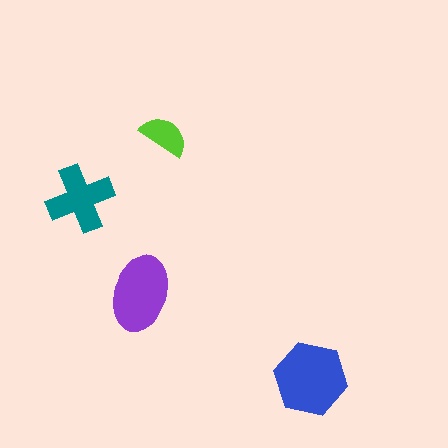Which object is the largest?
The blue hexagon.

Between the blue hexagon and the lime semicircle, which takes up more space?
The blue hexagon.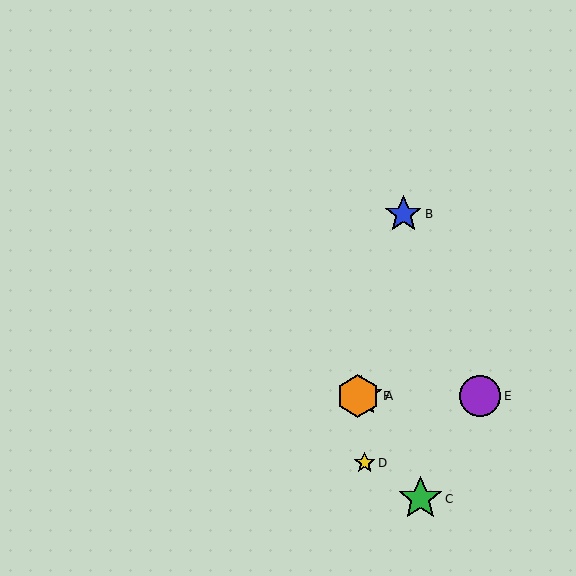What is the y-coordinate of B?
Object B is at y≈214.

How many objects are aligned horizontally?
3 objects (A, E, F) are aligned horizontally.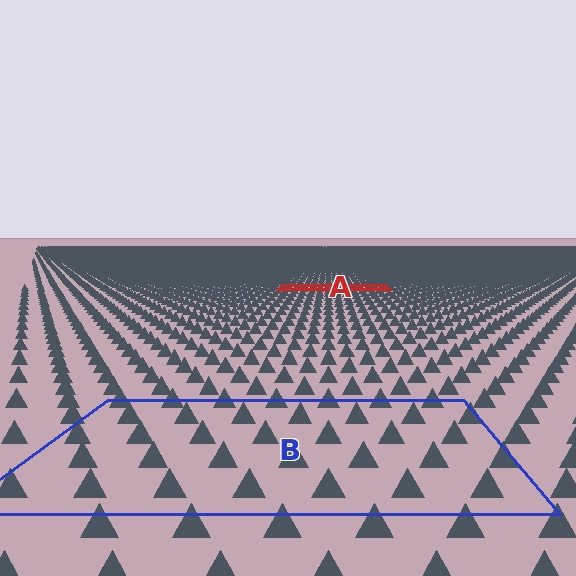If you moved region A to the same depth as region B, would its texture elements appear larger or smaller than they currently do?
They would appear larger. At a closer depth, the same texture elements are projected at a bigger on-screen size.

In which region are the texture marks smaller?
The texture marks are smaller in region A, because it is farther away.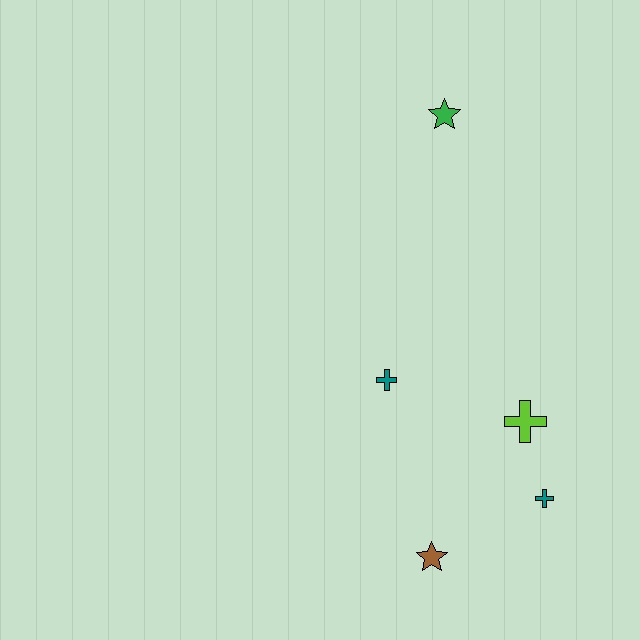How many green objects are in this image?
There is 1 green object.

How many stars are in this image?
There are 2 stars.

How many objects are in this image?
There are 5 objects.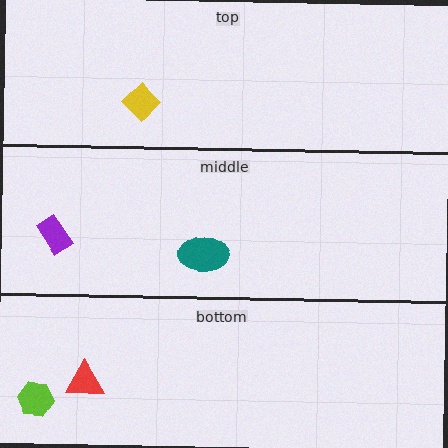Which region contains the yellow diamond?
The top region.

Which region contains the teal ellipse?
The middle region.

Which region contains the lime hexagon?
The bottom region.